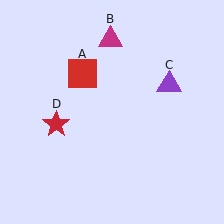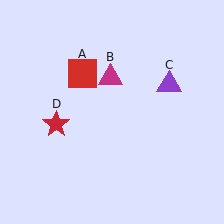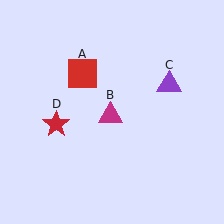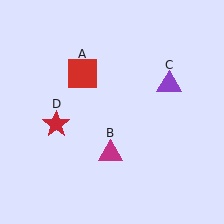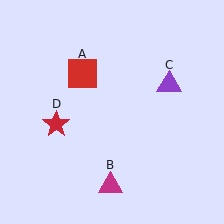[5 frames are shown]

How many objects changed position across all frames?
1 object changed position: magenta triangle (object B).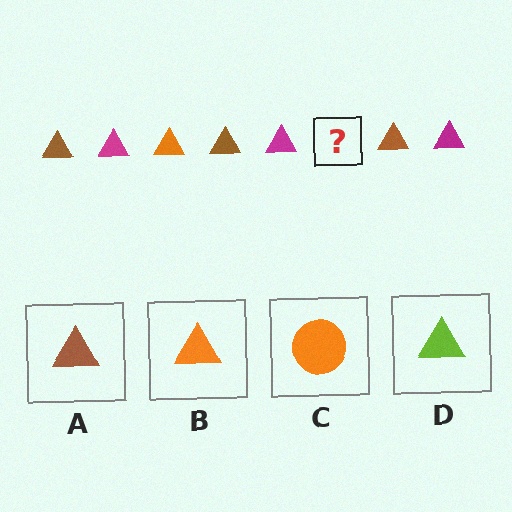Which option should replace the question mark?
Option B.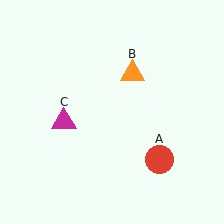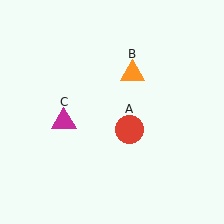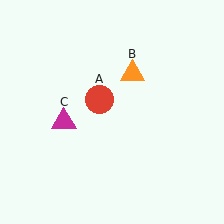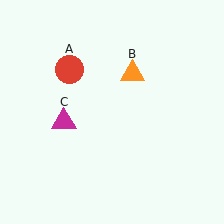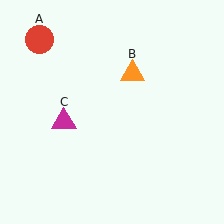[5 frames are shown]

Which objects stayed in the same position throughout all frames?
Orange triangle (object B) and magenta triangle (object C) remained stationary.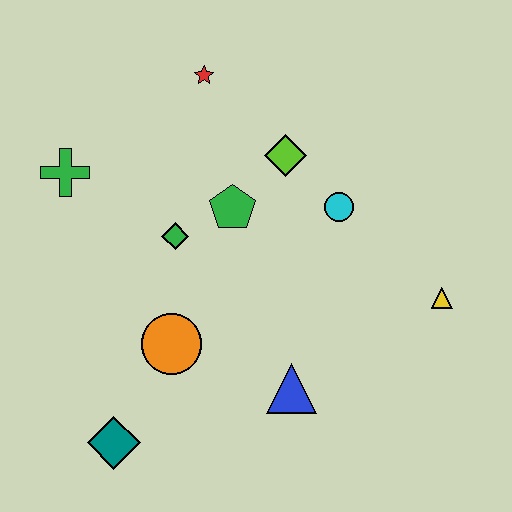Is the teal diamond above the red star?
No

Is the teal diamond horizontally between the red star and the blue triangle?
No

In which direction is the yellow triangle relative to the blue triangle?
The yellow triangle is to the right of the blue triangle.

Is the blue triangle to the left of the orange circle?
No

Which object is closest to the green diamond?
The green pentagon is closest to the green diamond.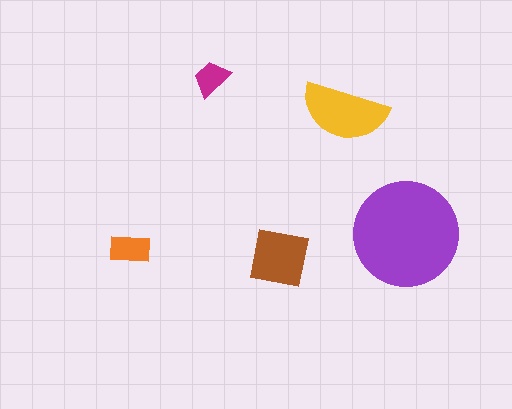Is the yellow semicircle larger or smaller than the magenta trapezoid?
Larger.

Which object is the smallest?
The magenta trapezoid.